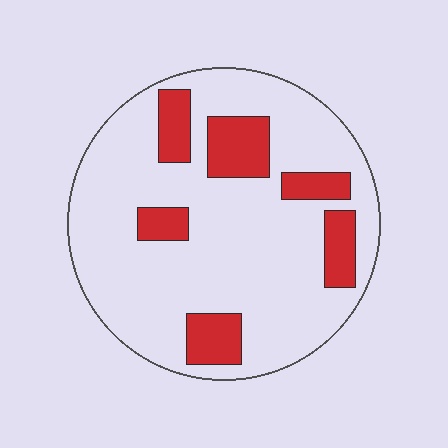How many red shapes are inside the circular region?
6.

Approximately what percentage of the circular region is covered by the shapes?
Approximately 20%.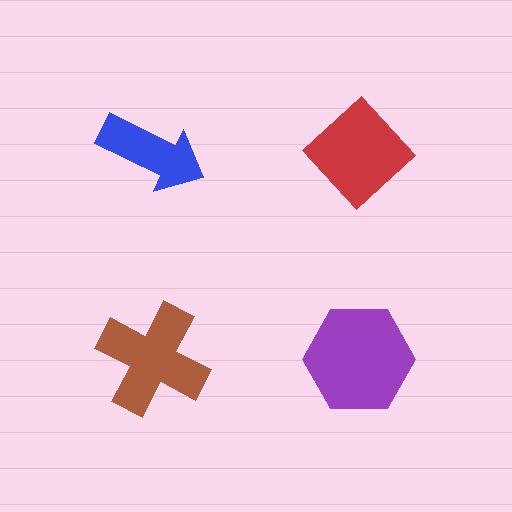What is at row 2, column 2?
A purple hexagon.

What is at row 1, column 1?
A blue arrow.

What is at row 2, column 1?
A brown cross.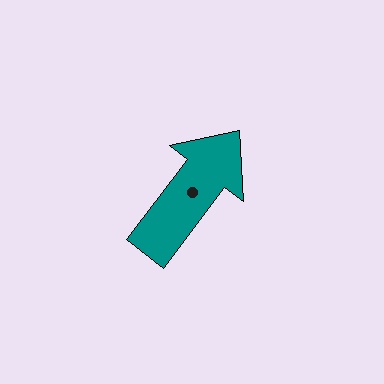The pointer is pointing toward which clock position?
Roughly 1 o'clock.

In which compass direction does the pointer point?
Northeast.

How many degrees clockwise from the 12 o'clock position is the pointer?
Approximately 37 degrees.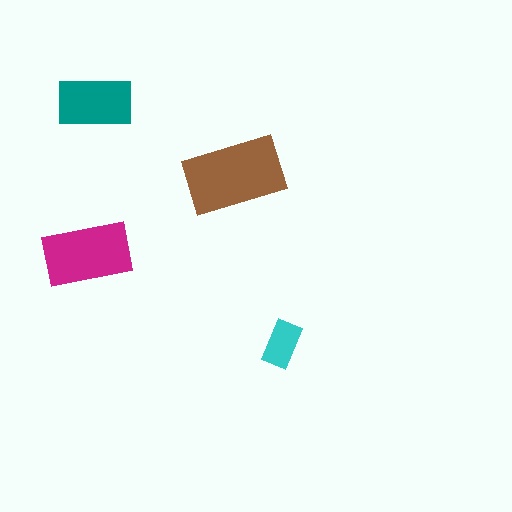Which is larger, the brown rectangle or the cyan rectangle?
The brown one.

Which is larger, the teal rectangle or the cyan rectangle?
The teal one.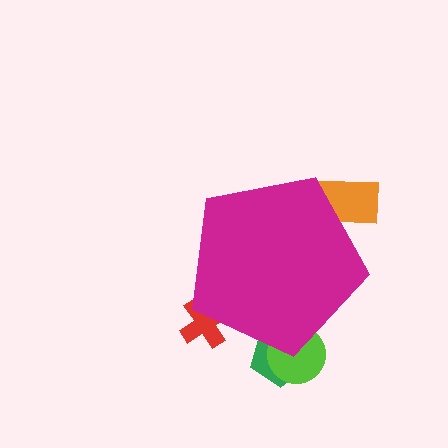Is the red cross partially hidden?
Yes, the red cross is partially hidden behind the magenta pentagon.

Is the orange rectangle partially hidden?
Yes, the orange rectangle is partially hidden behind the magenta pentagon.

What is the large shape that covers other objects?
A magenta pentagon.